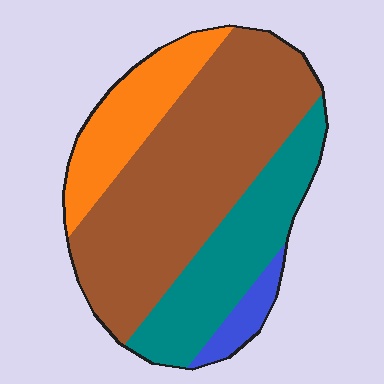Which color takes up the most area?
Brown, at roughly 50%.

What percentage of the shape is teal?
Teal covers around 25% of the shape.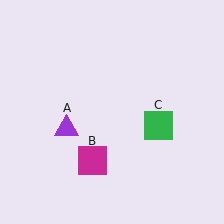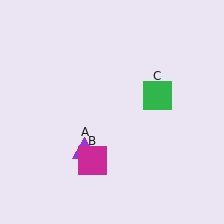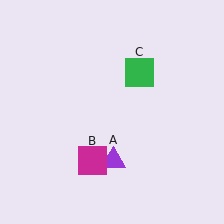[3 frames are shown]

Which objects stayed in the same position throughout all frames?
Magenta square (object B) remained stationary.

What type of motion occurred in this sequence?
The purple triangle (object A), green square (object C) rotated counterclockwise around the center of the scene.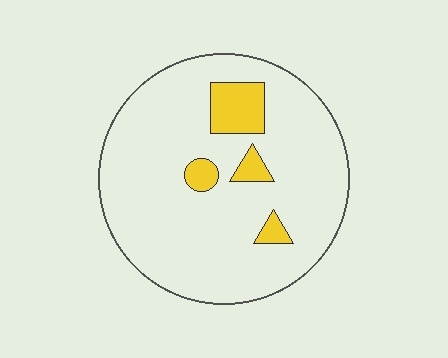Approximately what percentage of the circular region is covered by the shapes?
Approximately 10%.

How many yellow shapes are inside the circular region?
4.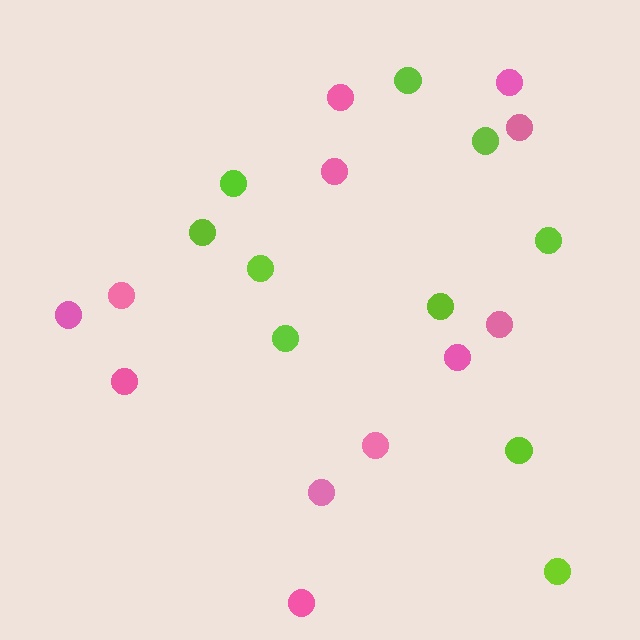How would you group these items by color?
There are 2 groups: one group of lime circles (10) and one group of pink circles (12).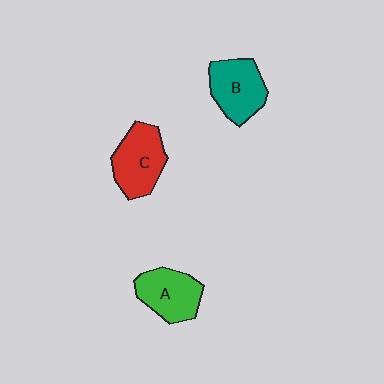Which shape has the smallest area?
Shape A (green).